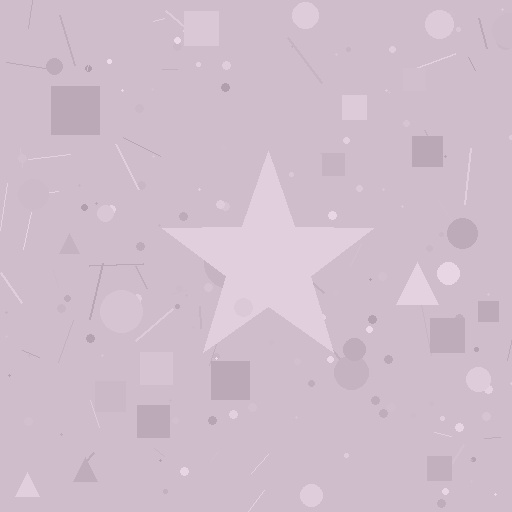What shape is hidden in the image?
A star is hidden in the image.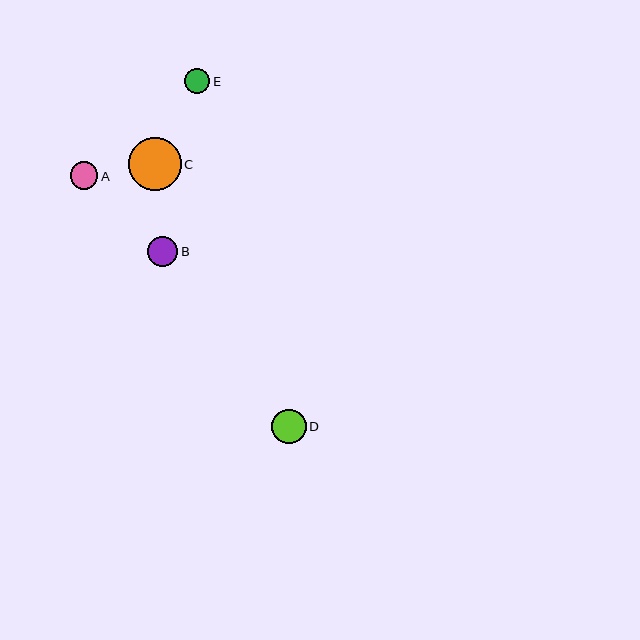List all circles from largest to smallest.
From largest to smallest: C, D, B, A, E.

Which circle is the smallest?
Circle E is the smallest with a size of approximately 25 pixels.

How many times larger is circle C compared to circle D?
Circle C is approximately 1.5 times the size of circle D.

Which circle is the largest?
Circle C is the largest with a size of approximately 53 pixels.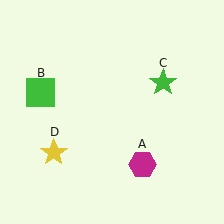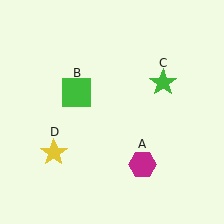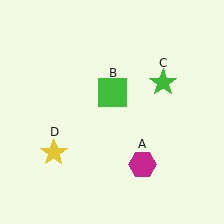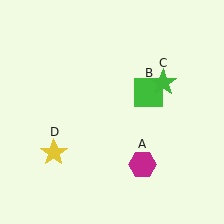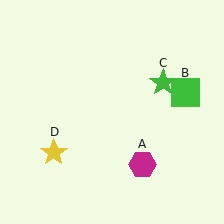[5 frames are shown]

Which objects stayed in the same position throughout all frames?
Magenta hexagon (object A) and green star (object C) and yellow star (object D) remained stationary.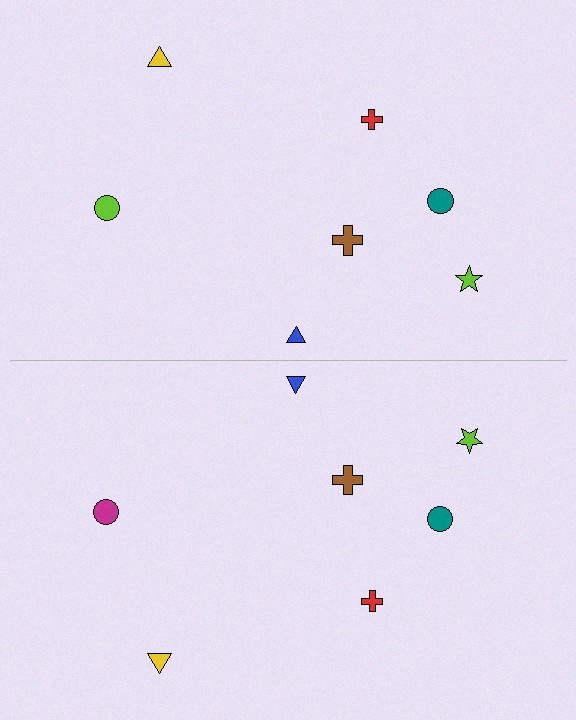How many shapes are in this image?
There are 14 shapes in this image.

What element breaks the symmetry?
The magenta circle on the bottom side breaks the symmetry — its mirror counterpart is lime.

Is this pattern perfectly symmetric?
No, the pattern is not perfectly symmetric. The magenta circle on the bottom side breaks the symmetry — its mirror counterpart is lime.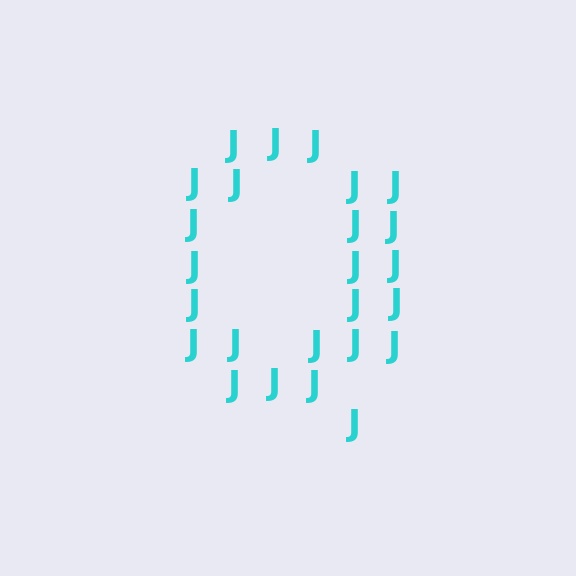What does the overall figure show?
The overall figure shows the letter Q.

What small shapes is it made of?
It is made of small letter J's.